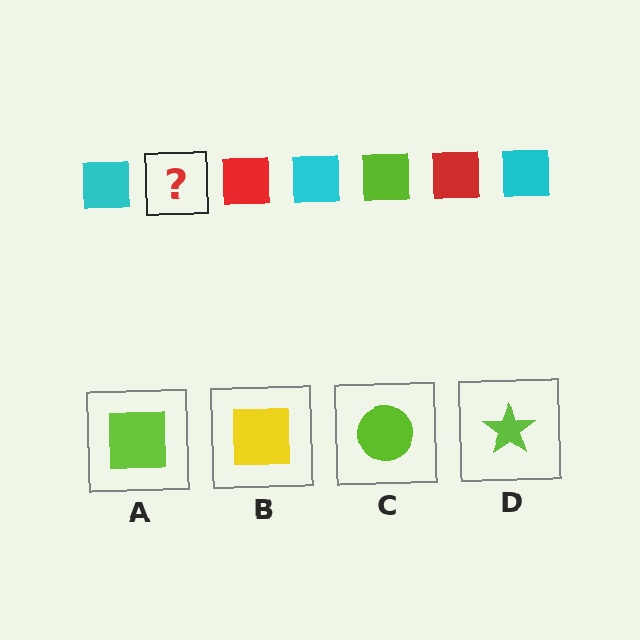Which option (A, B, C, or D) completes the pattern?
A.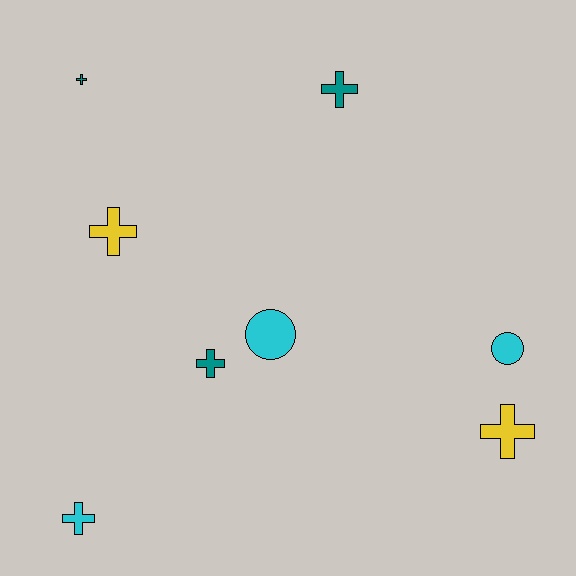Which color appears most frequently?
Cyan, with 3 objects.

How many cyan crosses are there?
There is 1 cyan cross.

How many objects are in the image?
There are 8 objects.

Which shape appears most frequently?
Cross, with 6 objects.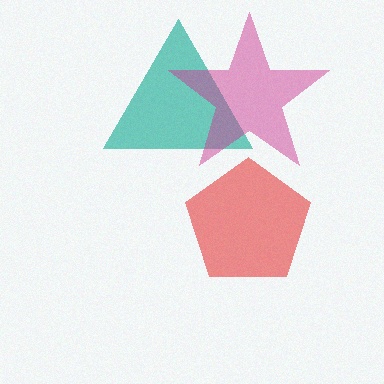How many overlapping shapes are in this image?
There are 3 overlapping shapes in the image.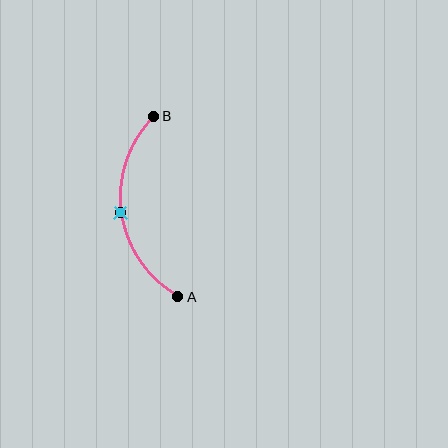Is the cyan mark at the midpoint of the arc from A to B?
Yes. The cyan mark lies on the arc at equal arc-length from both A and B — it is the arc midpoint.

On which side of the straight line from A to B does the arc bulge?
The arc bulges to the left of the straight line connecting A and B.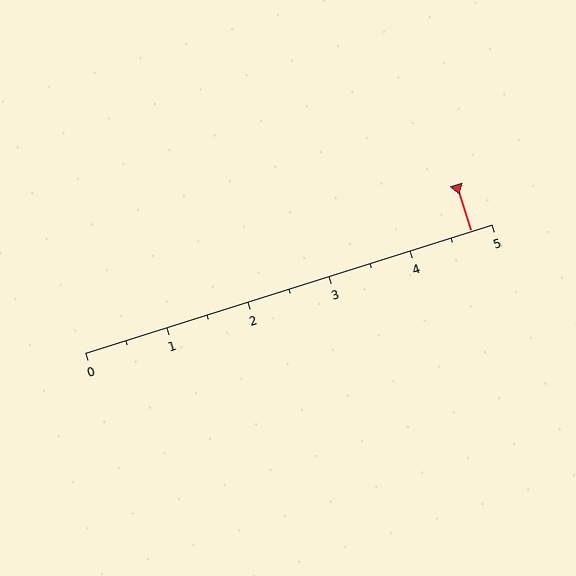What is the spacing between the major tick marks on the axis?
The major ticks are spaced 1 apart.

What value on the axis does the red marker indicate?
The marker indicates approximately 4.8.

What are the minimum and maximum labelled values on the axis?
The axis runs from 0 to 5.